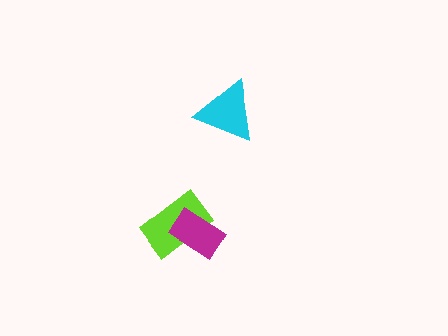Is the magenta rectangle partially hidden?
No, no other shape covers it.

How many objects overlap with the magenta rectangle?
1 object overlaps with the magenta rectangle.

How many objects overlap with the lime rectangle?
1 object overlaps with the lime rectangle.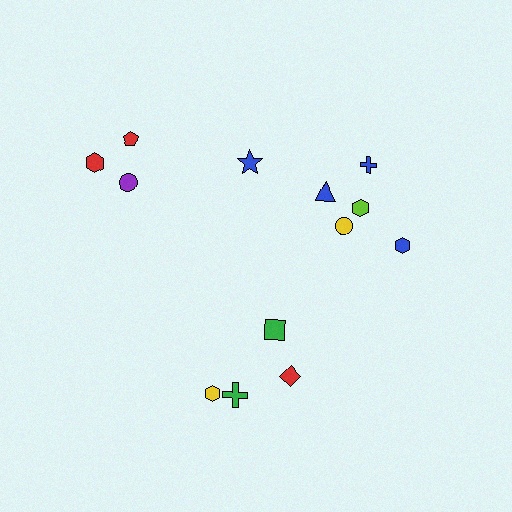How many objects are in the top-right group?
There are 6 objects.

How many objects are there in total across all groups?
There are 13 objects.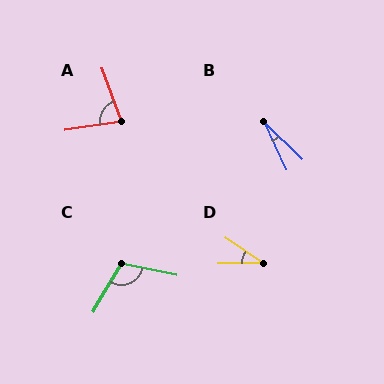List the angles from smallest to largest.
B (21°), D (35°), A (78°), C (109°).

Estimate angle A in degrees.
Approximately 78 degrees.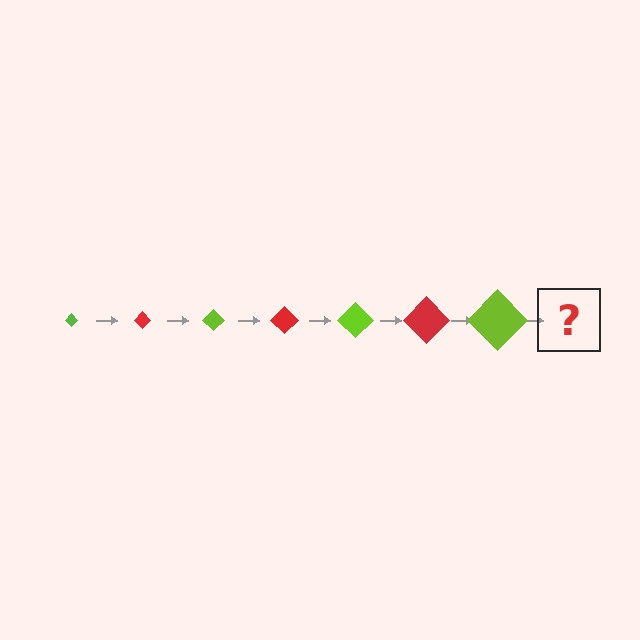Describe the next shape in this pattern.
It should be a red diamond, larger than the previous one.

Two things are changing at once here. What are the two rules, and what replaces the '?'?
The two rules are that the diamond grows larger each step and the color cycles through lime and red. The '?' should be a red diamond, larger than the previous one.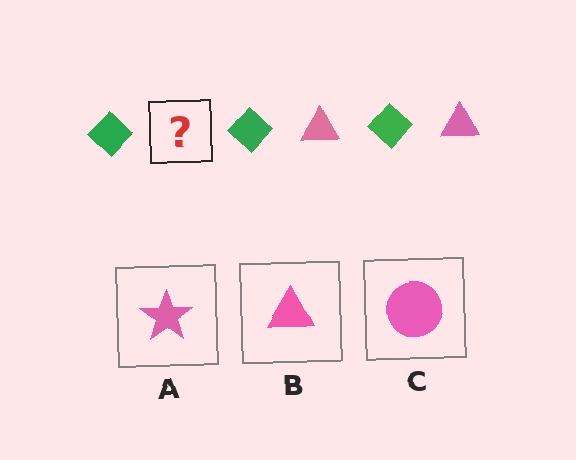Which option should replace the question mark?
Option B.